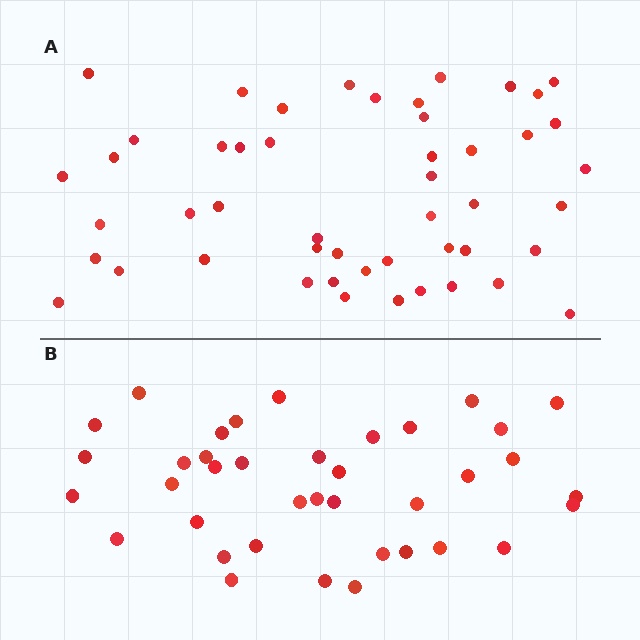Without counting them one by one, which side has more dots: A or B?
Region A (the top region) has more dots.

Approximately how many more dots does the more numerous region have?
Region A has roughly 12 or so more dots than region B.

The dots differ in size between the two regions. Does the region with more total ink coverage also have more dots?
No. Region B has more total ink coverage because its dots are larger, but region A actually contains more individual dots. Total area can be misleading — the number of items is what matters here.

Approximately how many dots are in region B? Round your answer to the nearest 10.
About 40 dots. (The exact count is 38, which rounds to 40.)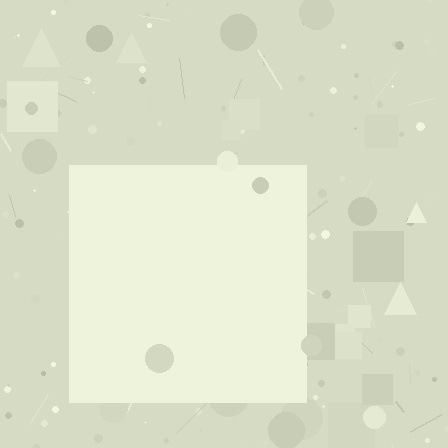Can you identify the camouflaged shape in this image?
The camouflaged shape is a square.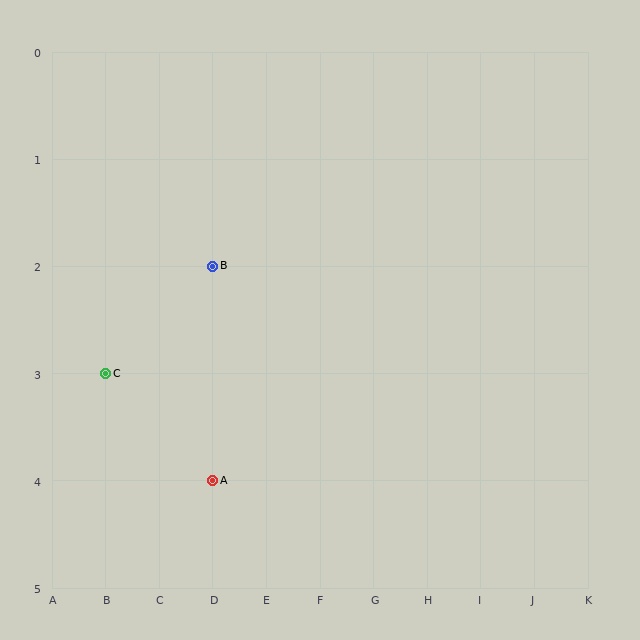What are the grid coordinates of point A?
Point A is at grid coordinates (D, 4).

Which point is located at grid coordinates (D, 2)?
Point B is at (D, 2).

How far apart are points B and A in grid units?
Points B and A are 2 rows apart.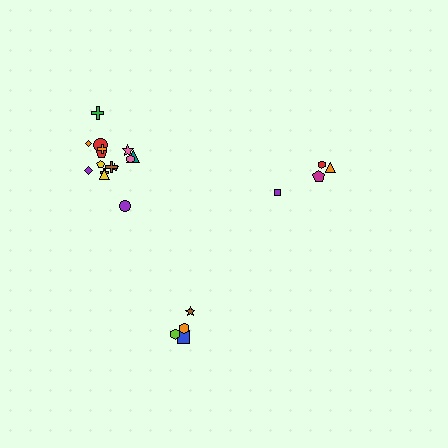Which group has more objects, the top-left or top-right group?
The top-left group.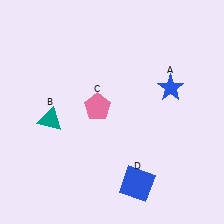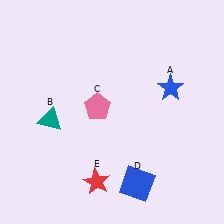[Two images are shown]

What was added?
A red star (E) was added in Image 2.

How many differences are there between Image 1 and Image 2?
There is 1 difference between the two images.